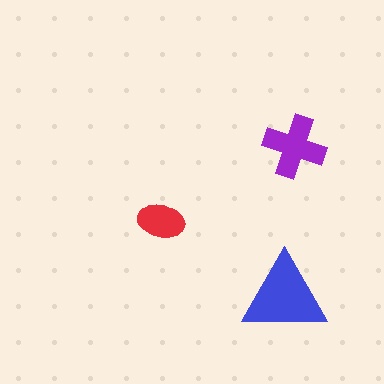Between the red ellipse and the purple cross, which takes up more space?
The purple cross.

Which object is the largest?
The blue triangle.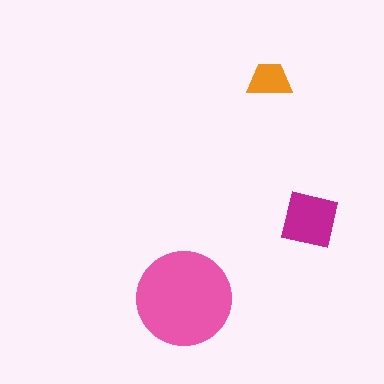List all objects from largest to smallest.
The pink circle, the magenta square, the orange trapezoid.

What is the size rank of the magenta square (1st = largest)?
2nd.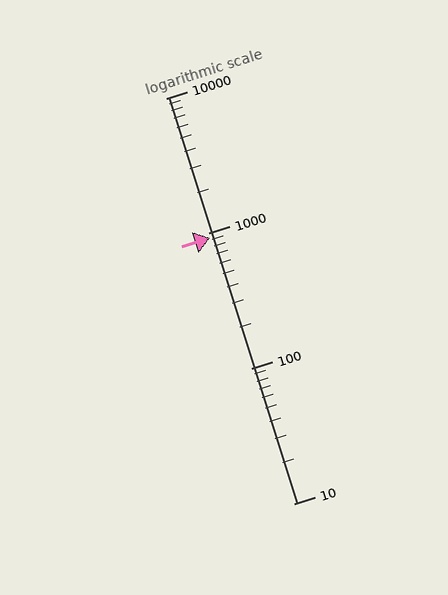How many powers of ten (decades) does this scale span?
The scale spans 3 decades, from 10 to 10000.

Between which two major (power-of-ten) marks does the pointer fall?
The pointer is between 100 and 1000.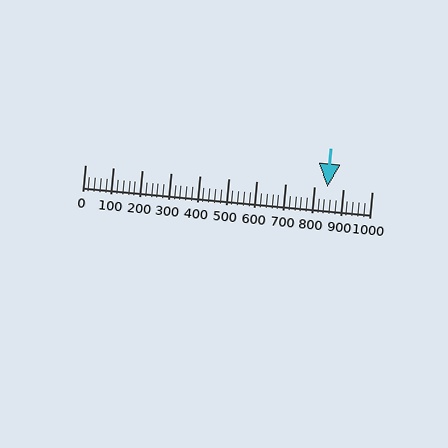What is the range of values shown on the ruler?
The ruler shows values from 0 to 1000.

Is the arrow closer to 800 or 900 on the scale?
The arrow is closer to 800.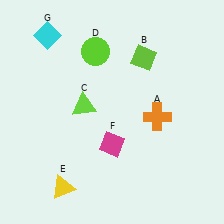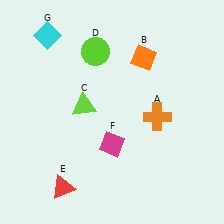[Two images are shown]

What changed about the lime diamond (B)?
In Image 1, B is lime. In Image 2, it changed to orange.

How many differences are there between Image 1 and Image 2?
There are 2 differences between the two images.